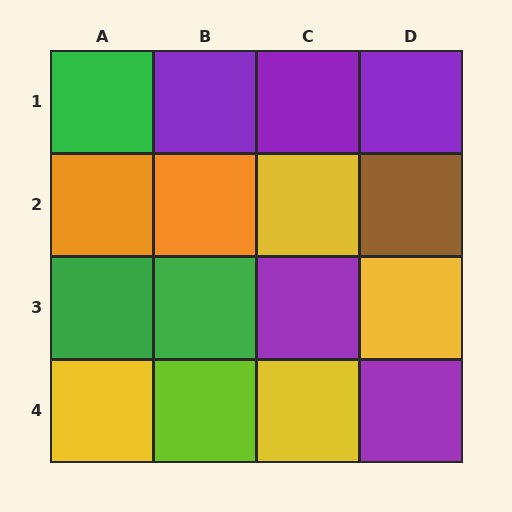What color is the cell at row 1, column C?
Purple.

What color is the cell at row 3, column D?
Yellow.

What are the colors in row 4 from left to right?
Yellow, lime, yellow, purple.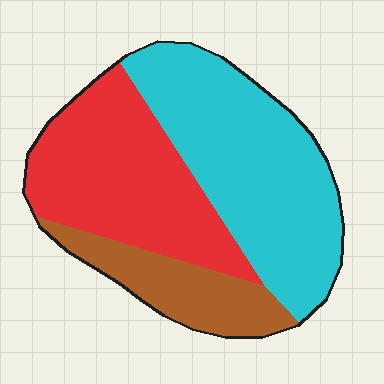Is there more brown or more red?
Red.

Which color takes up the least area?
Brown, at roughly 15%.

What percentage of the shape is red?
Red takes up about three eighths (3/8) of the shape.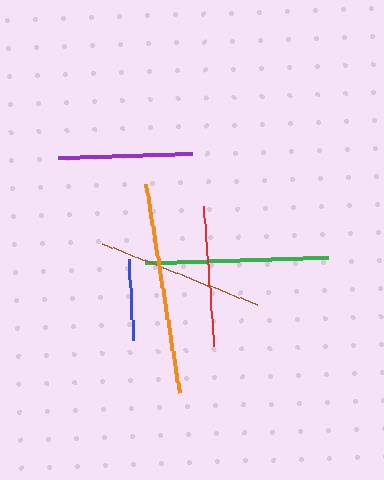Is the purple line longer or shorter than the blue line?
The purple line is longer than the blue line.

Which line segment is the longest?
The orange line is the longest at approximately 210 pixels.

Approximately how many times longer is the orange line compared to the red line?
The orange line is approximately 1.5 times the length of the red line.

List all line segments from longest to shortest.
From longest to shortest: orange, green, brown, red, purple, blue.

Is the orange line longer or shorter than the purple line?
The orange line is longer than the purple line.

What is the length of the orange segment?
The orange segment is approximately 210 pixels long.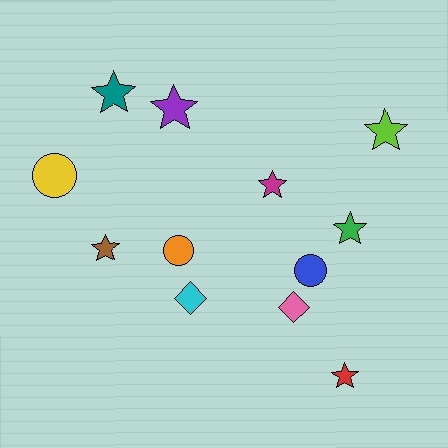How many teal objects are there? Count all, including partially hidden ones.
There is 1 teal object.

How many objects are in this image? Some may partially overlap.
There are 12 objects.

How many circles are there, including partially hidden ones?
There are 3 circles.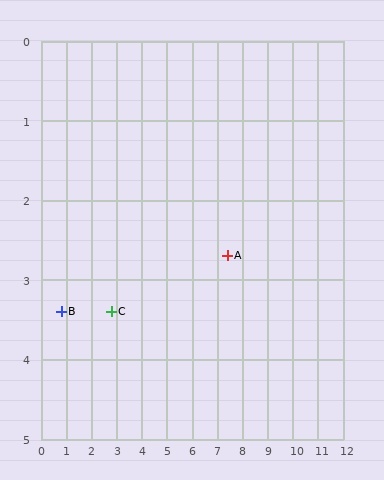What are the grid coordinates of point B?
Point B is at approximately (0.8, 3.4).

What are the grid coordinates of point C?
Point C is at approximately (2.8, 3.4).